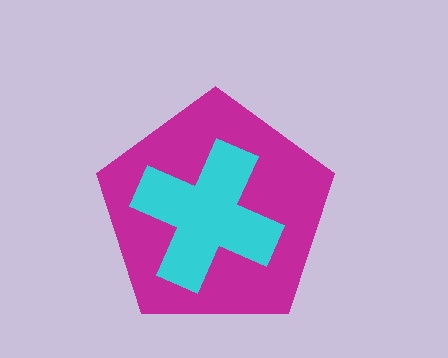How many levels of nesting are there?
2.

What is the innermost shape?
The cyan cross.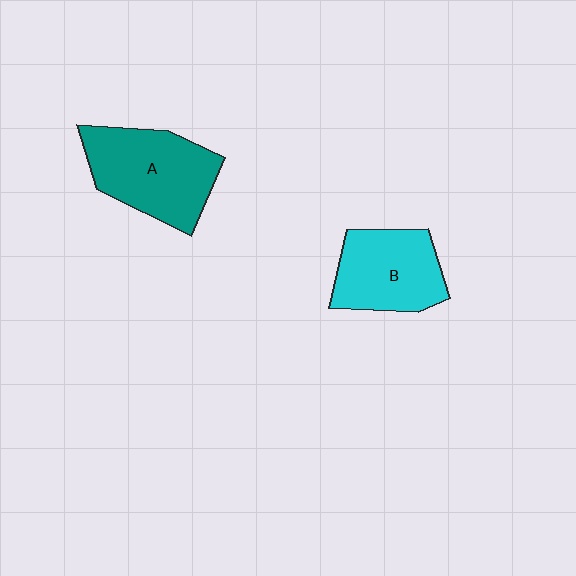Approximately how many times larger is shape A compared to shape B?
Approximately 1.2 times.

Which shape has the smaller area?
Shape B (cyan).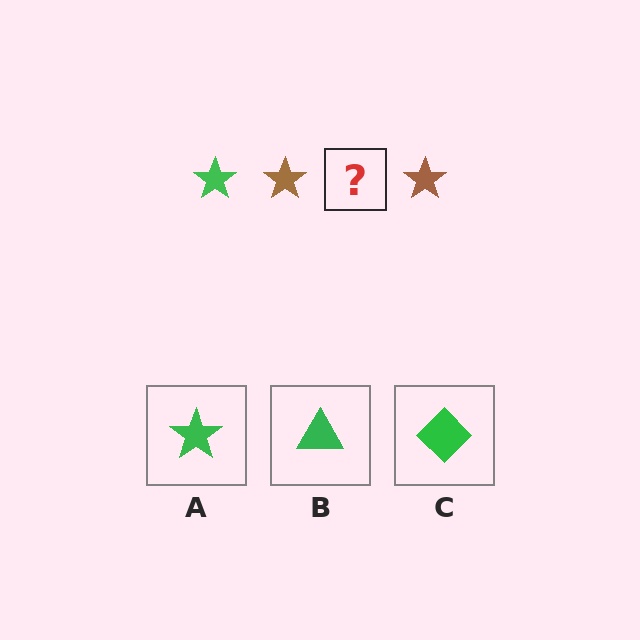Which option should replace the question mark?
Option A.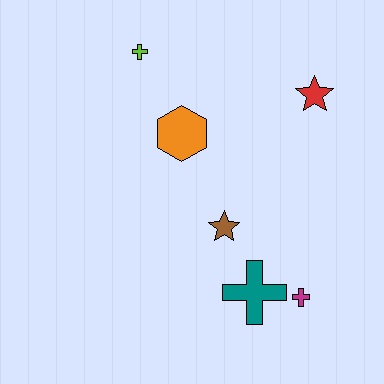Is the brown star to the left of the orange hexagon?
No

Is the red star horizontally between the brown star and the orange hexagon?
No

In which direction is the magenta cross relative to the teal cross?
The magenta cross is to the right of the teal cross.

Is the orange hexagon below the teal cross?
No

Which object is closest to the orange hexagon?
The lime cross is closest to the orange hexagon.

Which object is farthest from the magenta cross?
The lime cross is farthest from the magenta cross.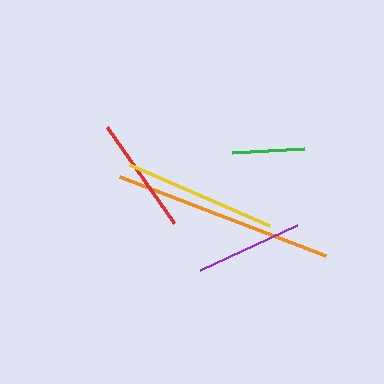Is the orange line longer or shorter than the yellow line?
The orange line is longer than the yellow line.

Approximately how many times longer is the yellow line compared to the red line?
The yellow line is approximately 1.3 times the length of the red line.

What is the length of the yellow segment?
The yellow segment is approximately 153 pixels long.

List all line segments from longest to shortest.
From longest to shortest: orange, yellow, red, purple, green.